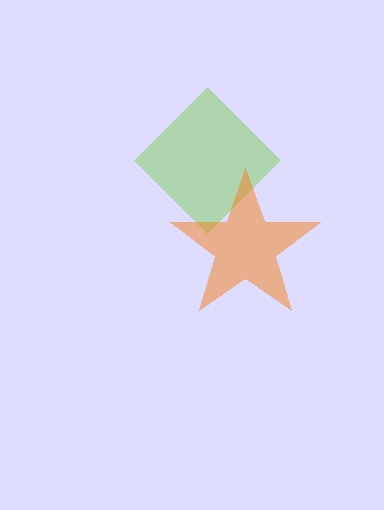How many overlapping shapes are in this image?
There are 2 overlapping shapes in the image.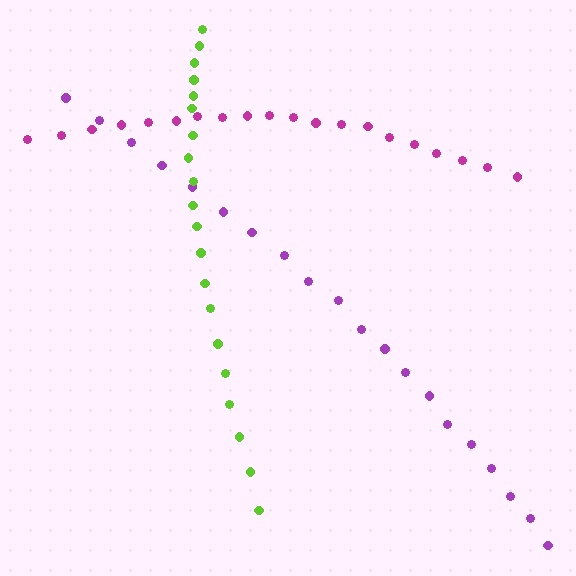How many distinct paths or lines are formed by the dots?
There are 3 distinct paths.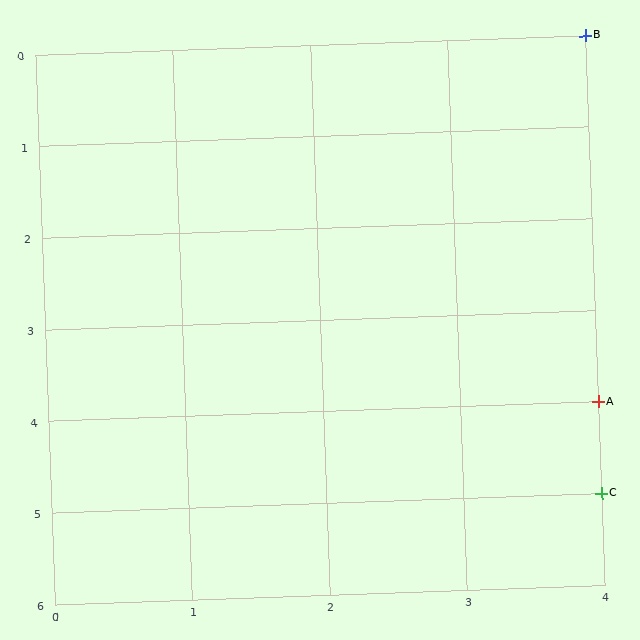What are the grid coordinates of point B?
Point B is at grid coordinates (4, 0).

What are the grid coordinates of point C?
Point C is at grid coordinates (4, 5).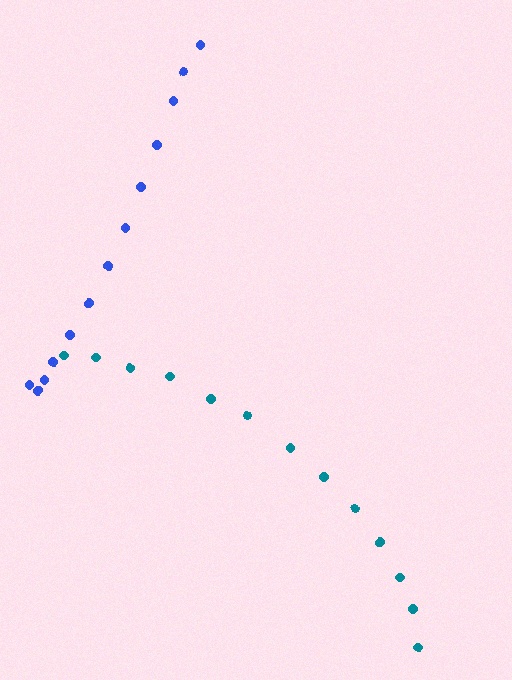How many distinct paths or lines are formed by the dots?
There are 2 distinct paths.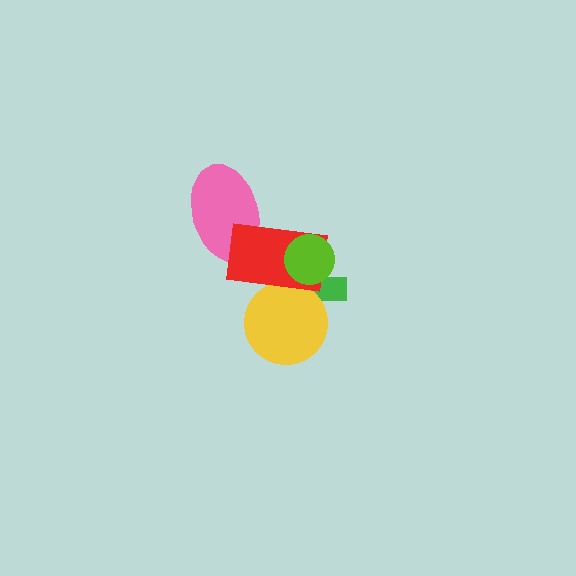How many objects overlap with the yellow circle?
2 objects overlap with the yellow circle.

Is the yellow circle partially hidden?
Yes, it is partially covered by another shape.